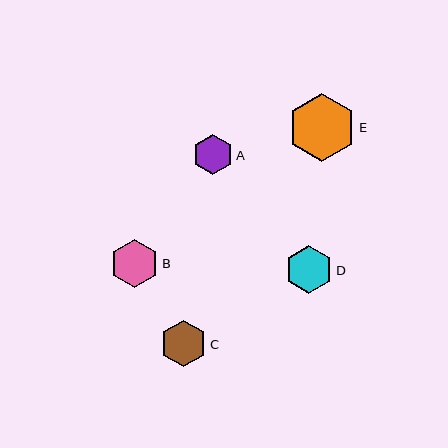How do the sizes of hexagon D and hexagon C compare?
Hexagon D and hexagon C are approximately the same size.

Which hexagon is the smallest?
Hexagon A is the smallest with a size of approximately 40 pixels.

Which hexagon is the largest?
Hexagon E is the largest with a size of approximately 68 pixels.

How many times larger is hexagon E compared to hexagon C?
Hexagon E is approximately 1.5 times the size of hexagon C.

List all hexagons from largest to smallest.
From largest to smallest: E, B, D, C, A.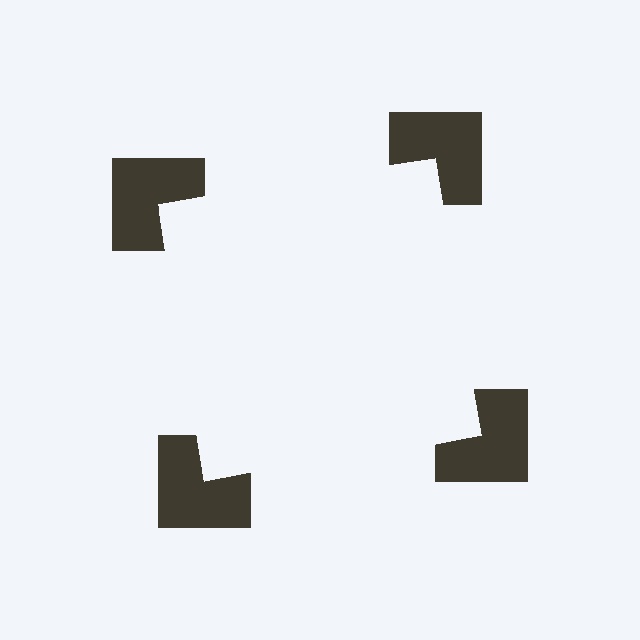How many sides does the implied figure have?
4 sides.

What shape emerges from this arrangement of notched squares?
An illusory square — its edges are inferred from the aligned wedge cuts in the notched squares, not physically drawn.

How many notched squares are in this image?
There are 4 — one at each vertex of the illusory square.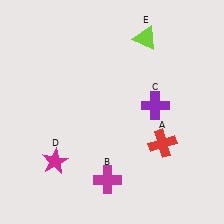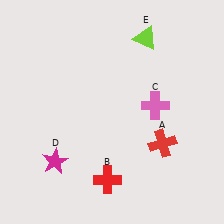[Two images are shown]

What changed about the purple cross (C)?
In Image 1, C is purple. In Image 2, it changed to pink.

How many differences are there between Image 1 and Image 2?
There are 2 differences between the two images.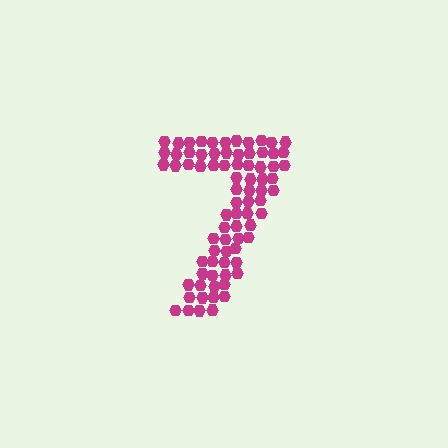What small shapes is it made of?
It is made of small hexagons.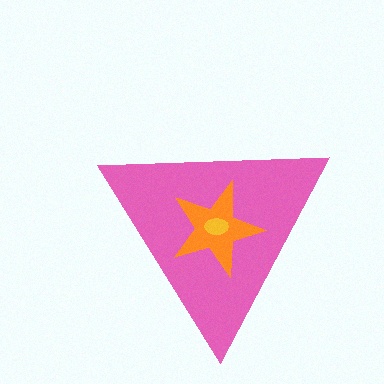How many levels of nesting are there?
3.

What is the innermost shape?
The yellow ellipse.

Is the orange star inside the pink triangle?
Yes.